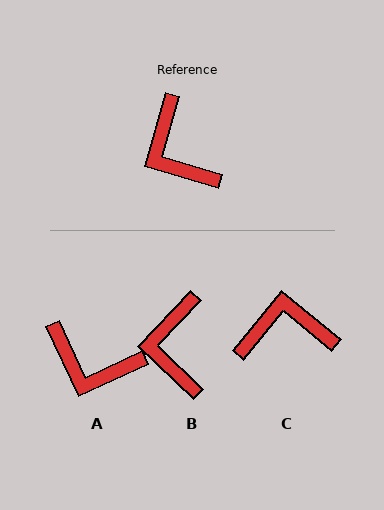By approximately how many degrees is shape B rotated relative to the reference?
Approximately 28 degrees clockwise.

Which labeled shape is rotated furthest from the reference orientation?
C, about 113 degrees away.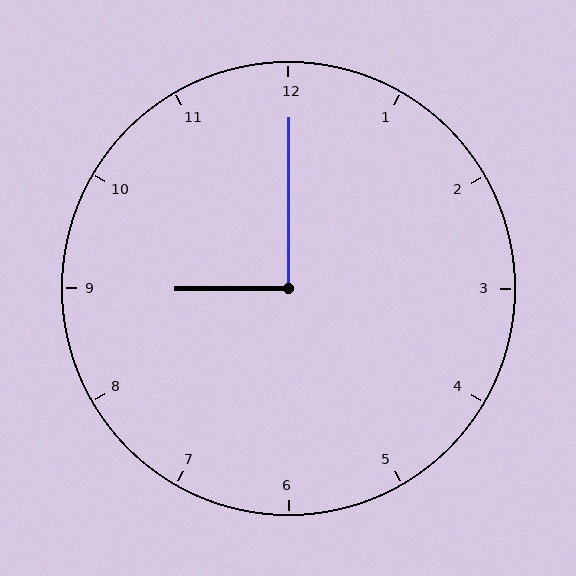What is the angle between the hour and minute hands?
Approximately 90 degrees.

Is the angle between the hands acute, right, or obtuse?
It is right.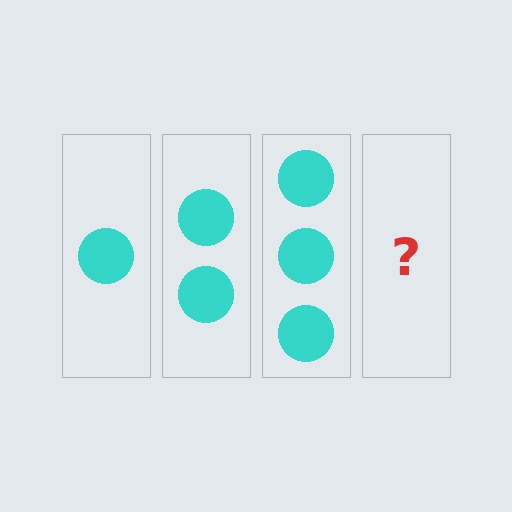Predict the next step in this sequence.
The next step is 4 circles.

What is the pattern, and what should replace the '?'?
The pattern is that each step adds one more circle. The '?' should be 4 circles.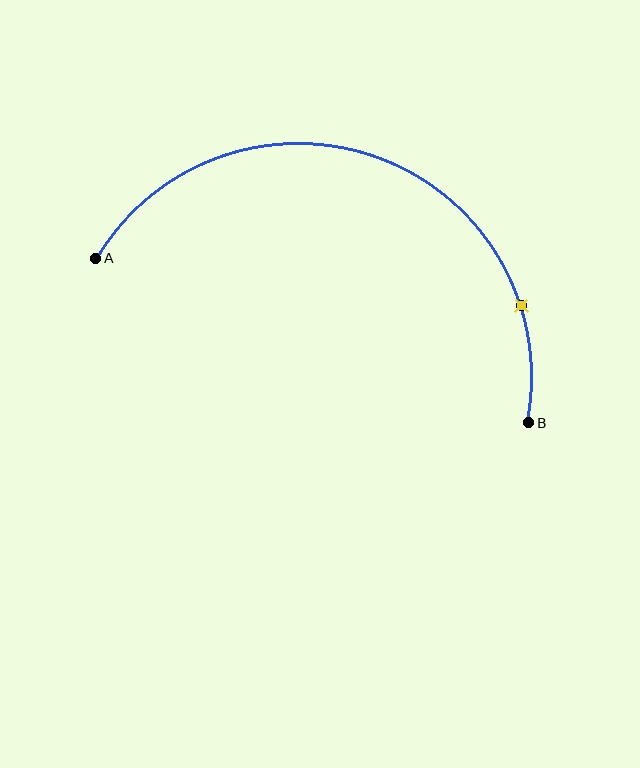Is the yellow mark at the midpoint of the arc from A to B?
No. The yellow mark lies on the arc but is closer to endpoint B. The arc midpoint would be at the point on the curve equidistant along the arc from both A and B.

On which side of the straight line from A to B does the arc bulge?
The arc bulges above the straight line connecting A and B.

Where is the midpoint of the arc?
The arc midpoint is the point on the curve farthest from the straight line joining A and B. It sits above that line.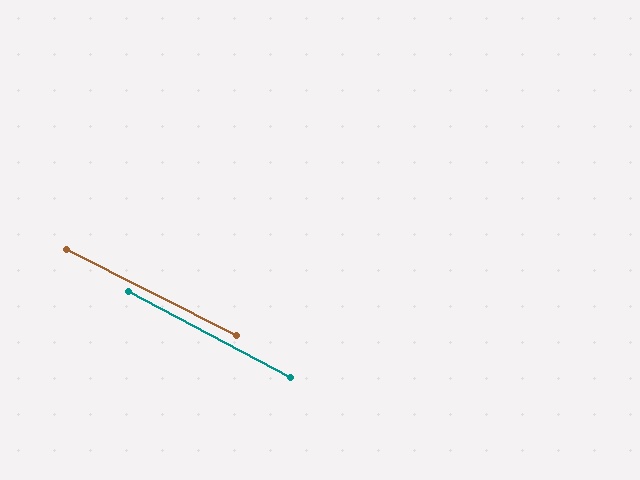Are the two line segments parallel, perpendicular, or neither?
Parallel — their directions differ by only 0.8°.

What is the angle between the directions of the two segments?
Approximately 1 degree.